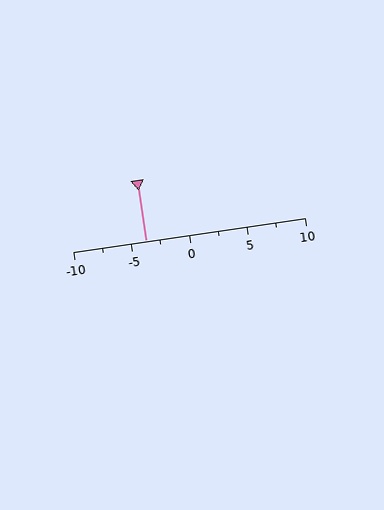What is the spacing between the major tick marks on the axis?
The major ticks are spaced 5 apart.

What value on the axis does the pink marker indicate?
The marker indicates approximately -3.8.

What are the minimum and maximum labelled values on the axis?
The axis runs from -10 to 10.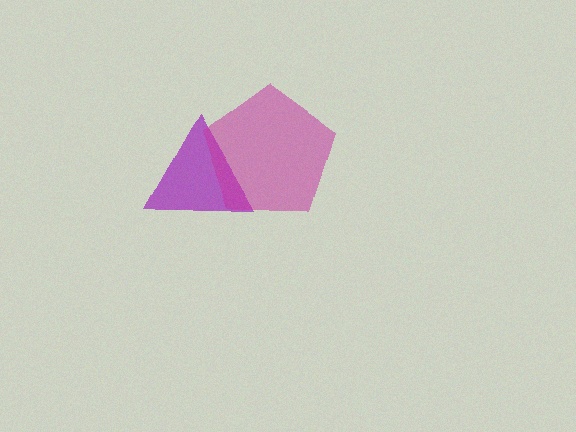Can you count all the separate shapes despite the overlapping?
Yes, there are 2 separate shapes.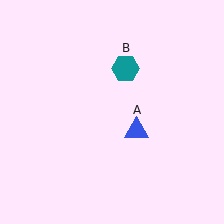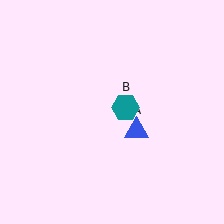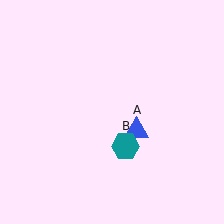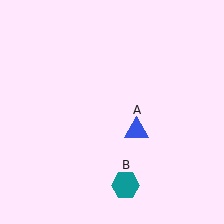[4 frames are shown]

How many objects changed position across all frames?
1 object changed position: teal hexagon (object B).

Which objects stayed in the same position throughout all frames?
Blue triangle (object A) remained stationary.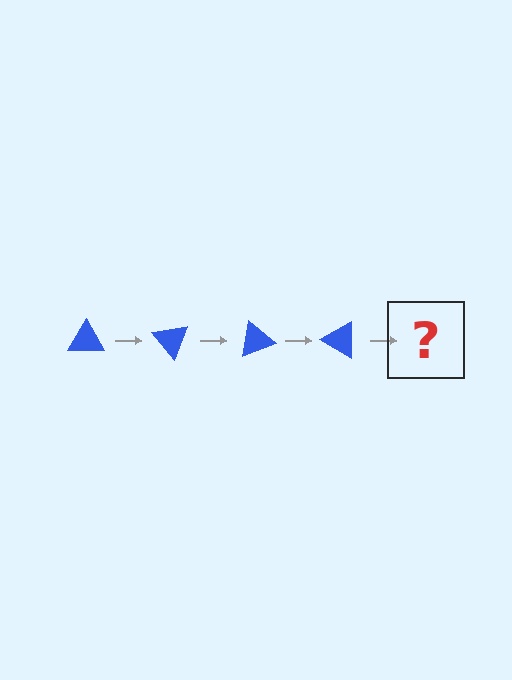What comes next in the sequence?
The next element should be a blue triangle rotated 200 degrees.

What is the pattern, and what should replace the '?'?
The pattern is that the triangle rotates 50 degrees each step. The '?' should be a blue triangle rotated 200 degrees.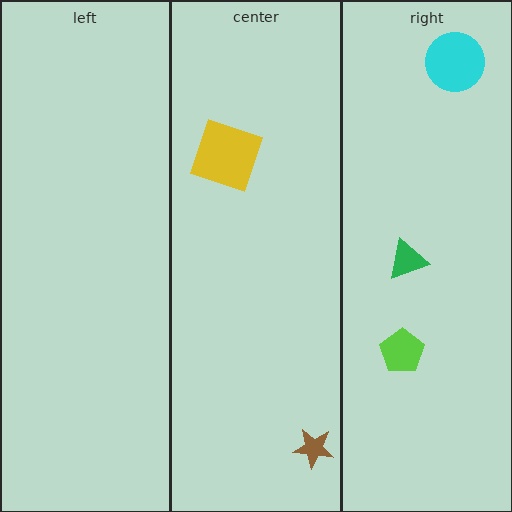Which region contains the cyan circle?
The right region.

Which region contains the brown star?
The center region.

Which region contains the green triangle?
The right region.